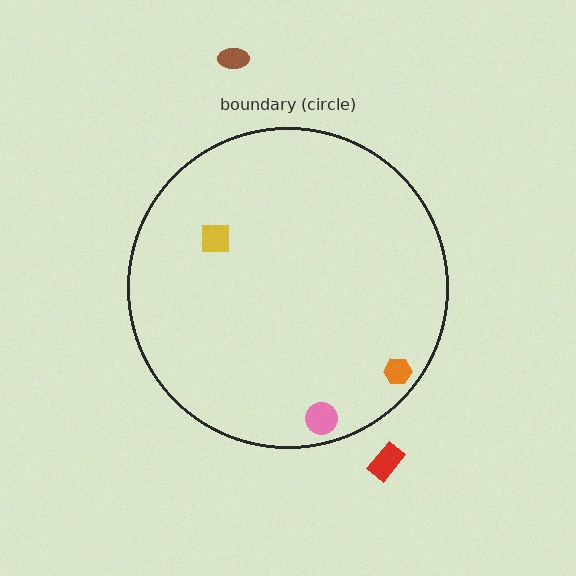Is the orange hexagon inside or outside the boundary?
Inside.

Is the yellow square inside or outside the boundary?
Inside.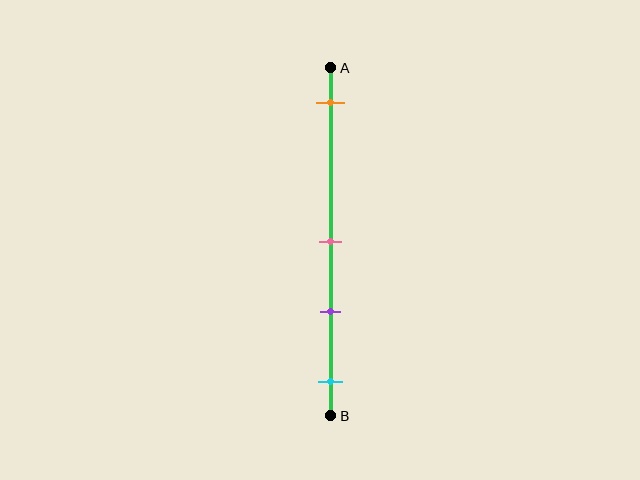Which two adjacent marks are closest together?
The pink and purple marks are the closest adjacent pair.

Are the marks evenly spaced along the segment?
No, the marks are not evenly spaced.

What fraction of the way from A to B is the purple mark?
The purple mark is approximately 70% (0.7) of the way from A to B.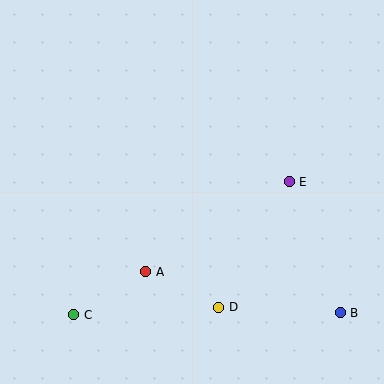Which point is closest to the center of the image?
Point A at (146, 272) is closest to the center.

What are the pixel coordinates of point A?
Point A is at (146, 272).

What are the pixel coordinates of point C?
Point C is at (74, 315).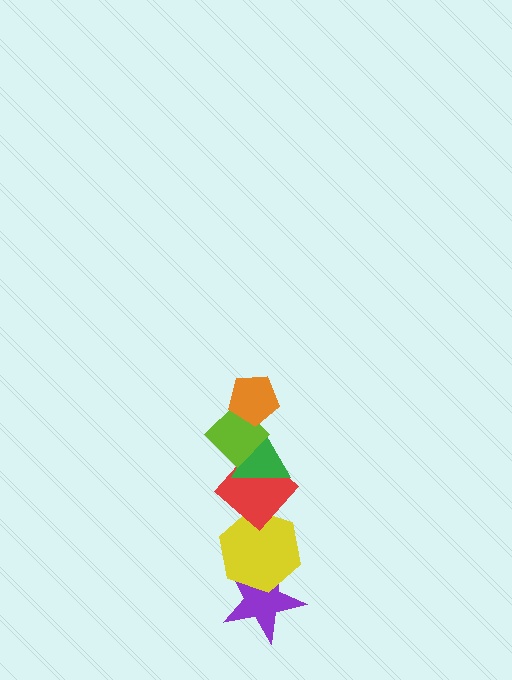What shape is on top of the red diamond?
The green triangle is on top of the red diamond.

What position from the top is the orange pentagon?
The orange pentagon is 1st from the top.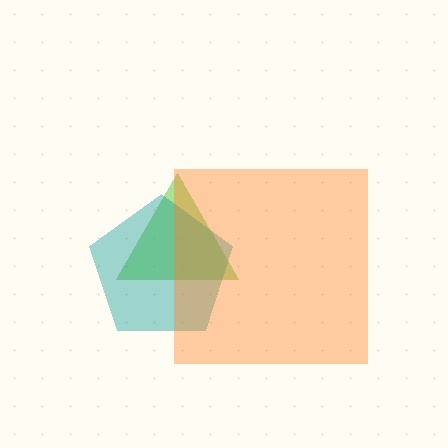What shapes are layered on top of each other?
The layered shapes are: a lime triangle, a teal pentagon, an orange square.